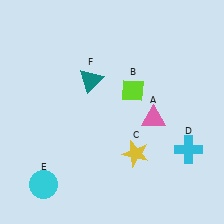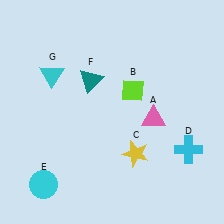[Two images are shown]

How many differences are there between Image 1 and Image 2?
There is 1 difference between the two images.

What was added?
A cyan triangle (G) was added in Image 2.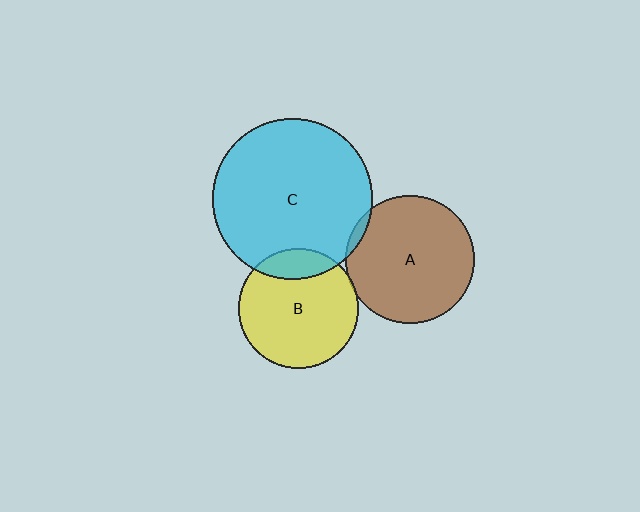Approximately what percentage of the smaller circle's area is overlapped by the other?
Approximately 5%.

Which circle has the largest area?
Circle C (cyan).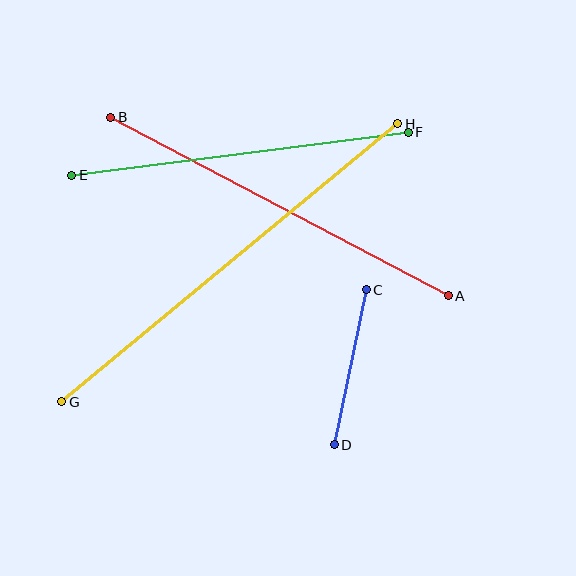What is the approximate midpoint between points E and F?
The midpoint is at approximately (240, 154) pixels.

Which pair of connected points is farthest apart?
Points G and H are farthest apart.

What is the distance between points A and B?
The distance is approximately 382 pixels.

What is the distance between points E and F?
The distance is approximately 339 pixels.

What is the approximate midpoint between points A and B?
The midpoint is at approximately (279, 207) pixels.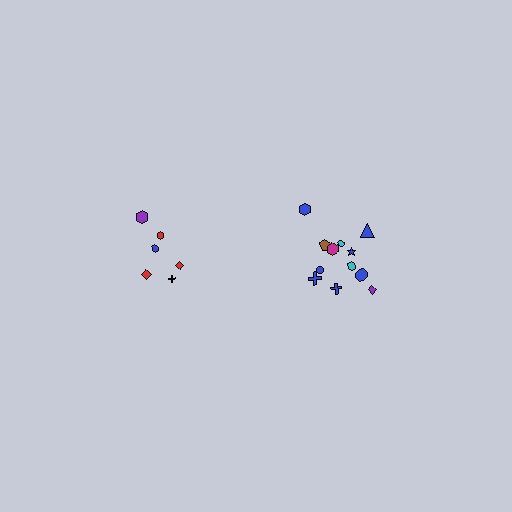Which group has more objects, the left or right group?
The right group.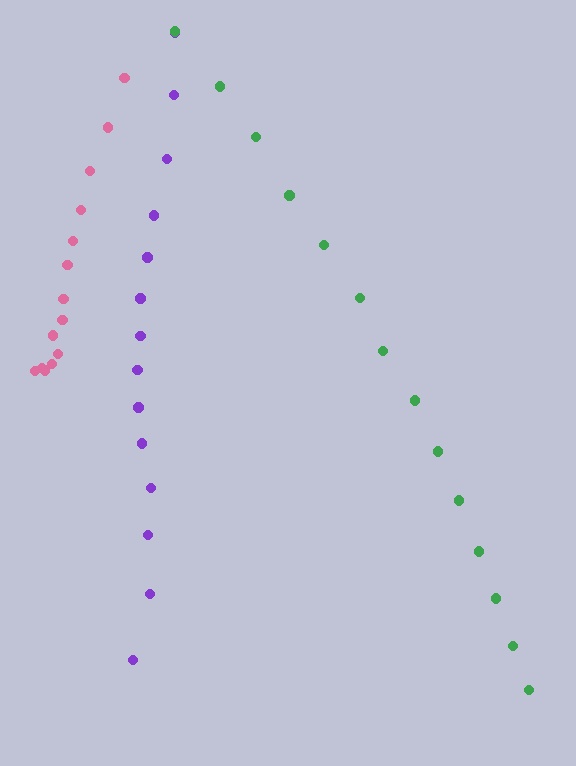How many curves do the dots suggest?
There are 3 distinct paths.